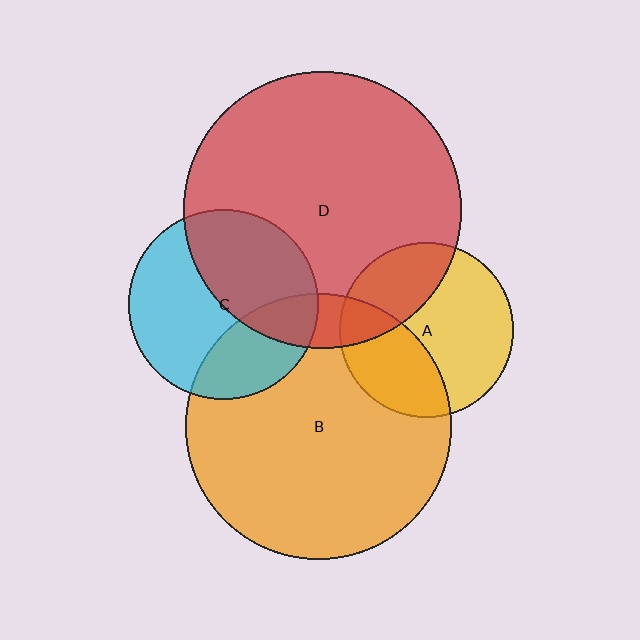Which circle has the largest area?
Circle D (red).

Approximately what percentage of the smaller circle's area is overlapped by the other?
Approximately 35%.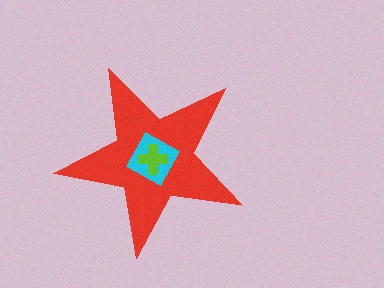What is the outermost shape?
The red star.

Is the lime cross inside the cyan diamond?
Yes.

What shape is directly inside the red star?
The cyan diamond.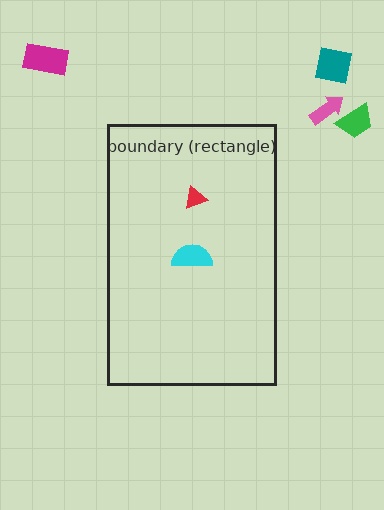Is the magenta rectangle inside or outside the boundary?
Outside.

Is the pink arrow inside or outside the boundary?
Outside.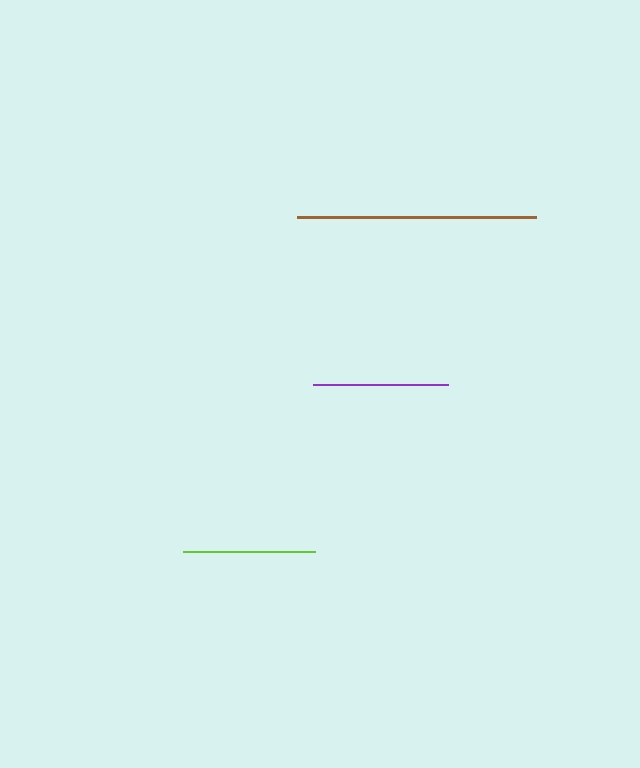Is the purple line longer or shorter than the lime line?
The purple line is longer than the lime line.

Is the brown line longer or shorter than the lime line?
The brown line is longer than the lime line.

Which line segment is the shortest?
The lime line is the shortest at approximately 131 pixels.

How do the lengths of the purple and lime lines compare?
The purple and lime lines are approximately the same length.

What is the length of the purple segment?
The purple segment is approximately 135 pixels long.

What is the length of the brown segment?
The brown segment is approximately 238 pixels long.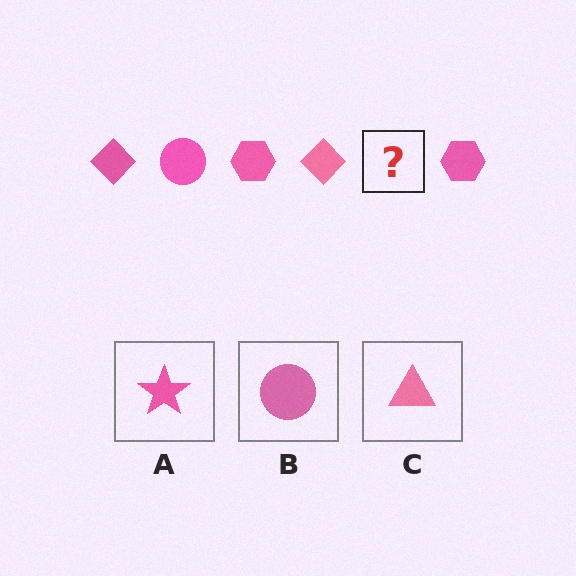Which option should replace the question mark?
Option B.